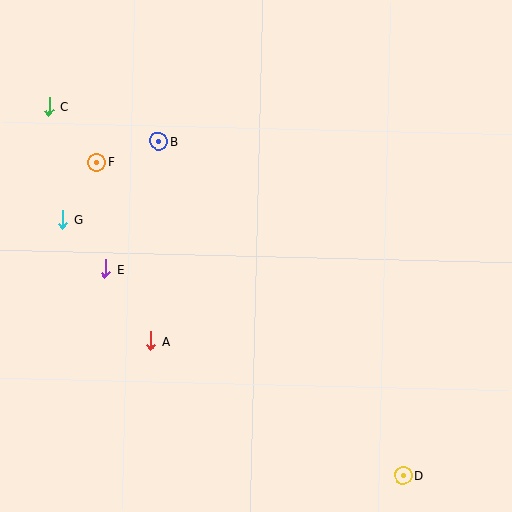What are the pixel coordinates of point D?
Point D is at (403, 475).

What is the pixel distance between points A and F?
The distance between A and F is 187 pixels.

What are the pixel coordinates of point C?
Point C is at (49, 107).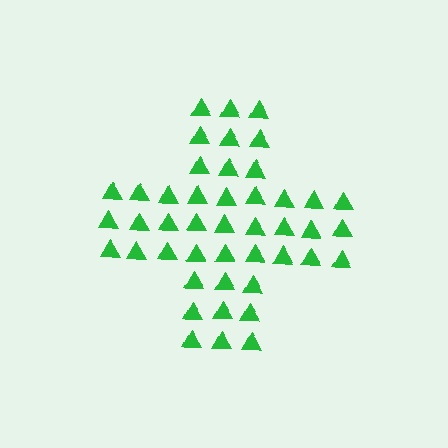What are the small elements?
The small elements are triangles.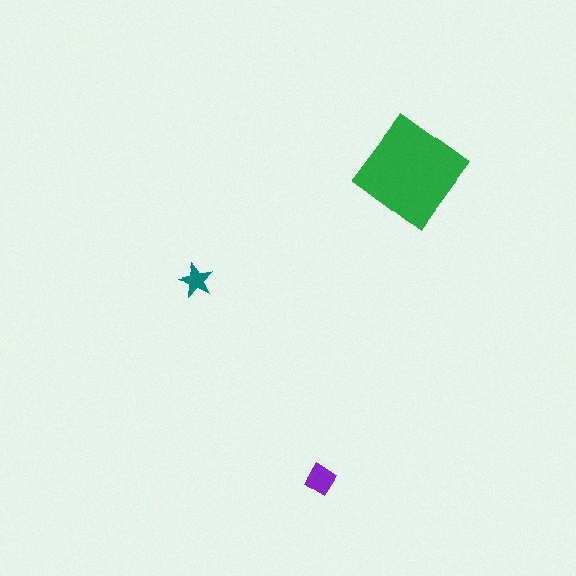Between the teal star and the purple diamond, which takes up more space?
The purple diamond.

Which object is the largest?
The green diamond.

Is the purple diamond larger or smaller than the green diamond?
Smaller.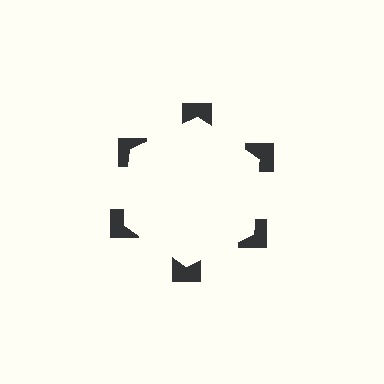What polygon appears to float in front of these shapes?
An illusory hexagon — its edges are inferred from the aligned wedge cuts in the notched squares, not physically drawn.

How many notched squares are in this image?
There are 6 — one at each vertex of the illusory hexagon.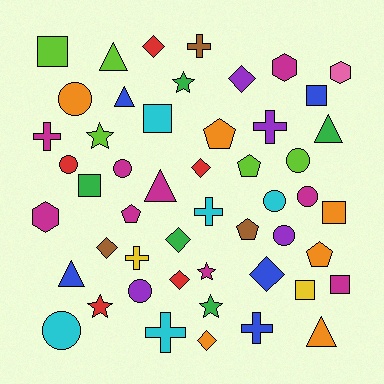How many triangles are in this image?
There are 6 triangles.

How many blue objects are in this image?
There are 5 blue objects.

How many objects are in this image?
There are 50 objects.